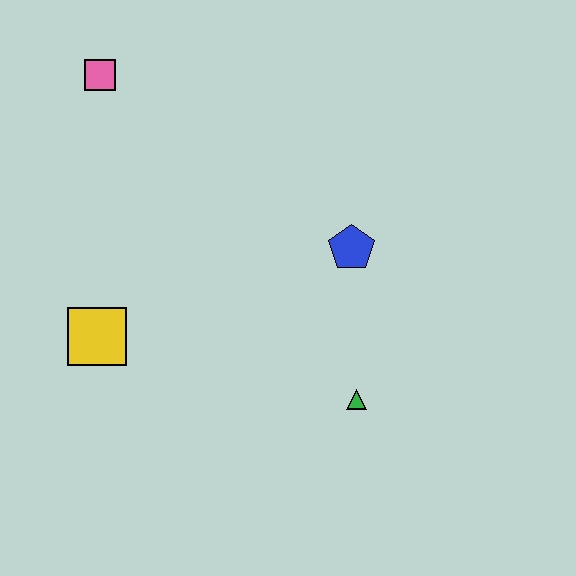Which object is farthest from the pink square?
The green triangle is farthest from the pink square.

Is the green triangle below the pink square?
Yes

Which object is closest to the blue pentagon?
The green triangle is closest to the blue pentagon.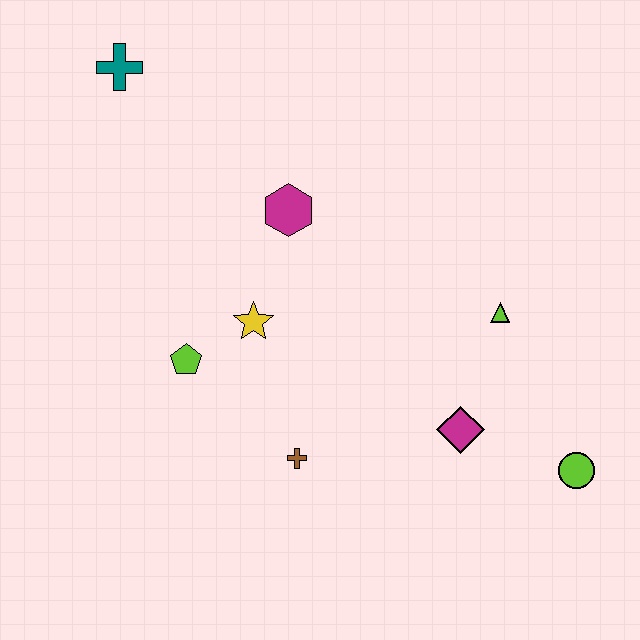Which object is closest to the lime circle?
The magenta diamond is closest to the lime circle.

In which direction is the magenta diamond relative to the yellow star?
The magenta diamond is to the right of the yellow star.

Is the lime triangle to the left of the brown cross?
No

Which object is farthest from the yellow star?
The lime circle is farthest from the yellow star.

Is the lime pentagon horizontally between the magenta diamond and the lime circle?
No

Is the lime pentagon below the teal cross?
Yes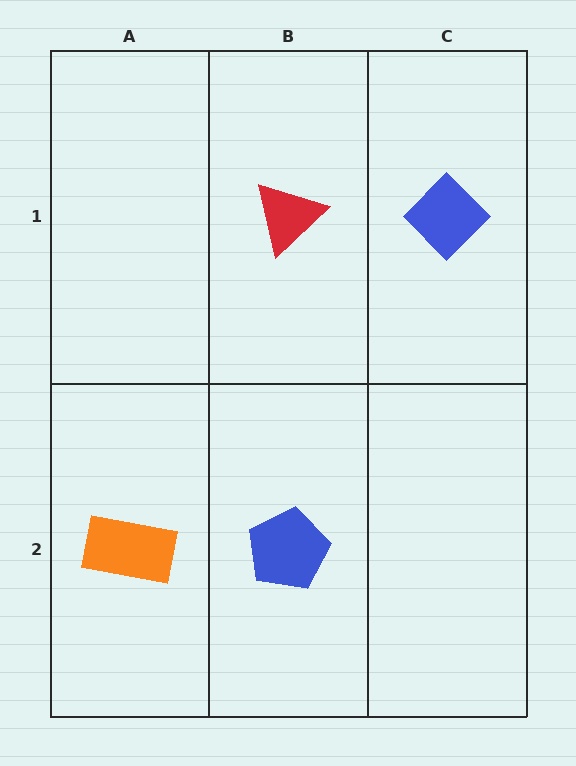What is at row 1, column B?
A red triangle.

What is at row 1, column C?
A blue diamond.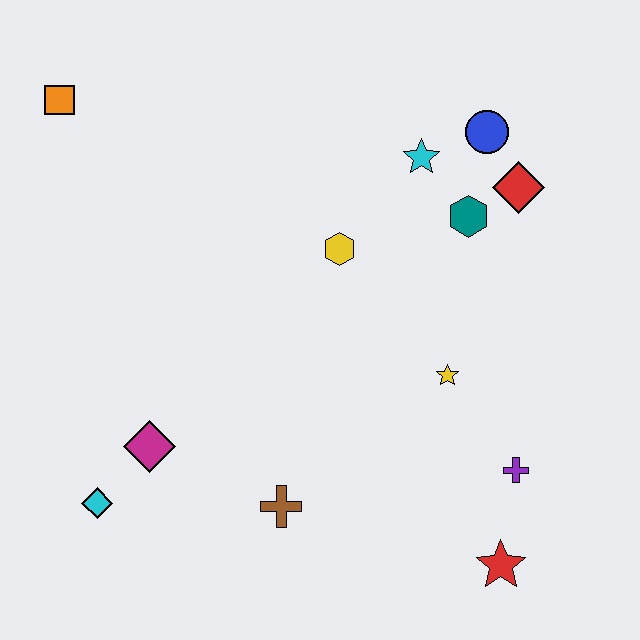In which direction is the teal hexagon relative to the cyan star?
The teal hexagon is below the cyan star.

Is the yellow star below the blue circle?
Yes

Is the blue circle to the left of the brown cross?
No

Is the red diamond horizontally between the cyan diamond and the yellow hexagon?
No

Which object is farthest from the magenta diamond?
The blue circle is farthest from the magenta diamond.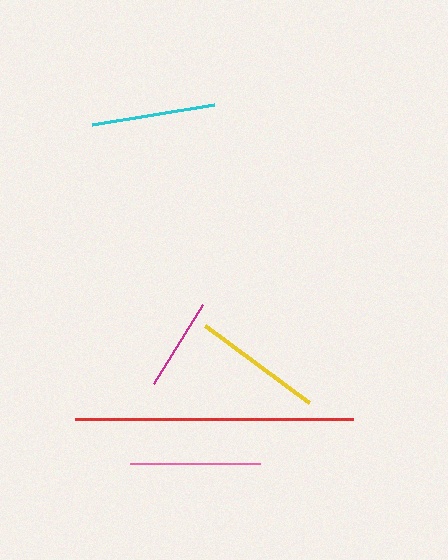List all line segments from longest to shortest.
From longest to shortest: red, pink, yellow, cyan, magenta.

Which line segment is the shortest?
The magenta line is the shortest at approximately 93 pixels.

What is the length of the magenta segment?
The magenta segment is approximately 93 pixels long.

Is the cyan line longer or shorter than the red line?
The red line is longer than the cyan line.